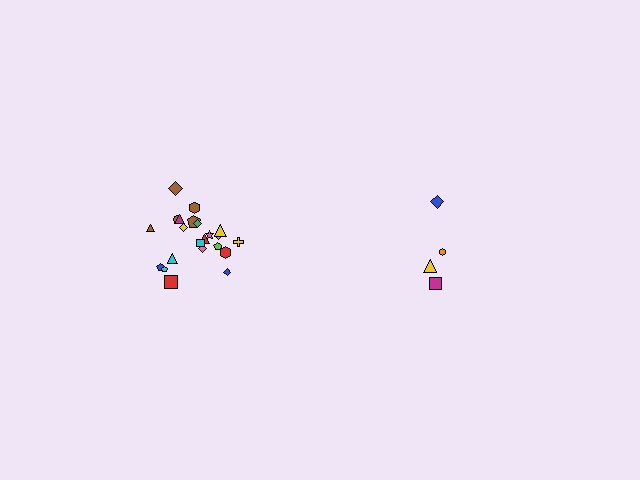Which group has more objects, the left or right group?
The left group.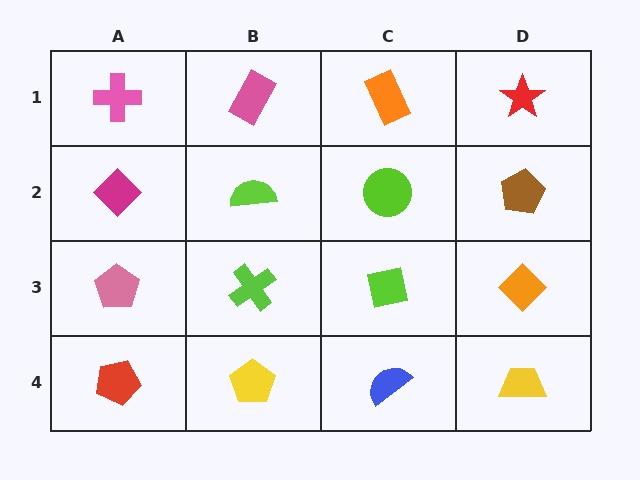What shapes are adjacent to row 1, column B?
A lime semicircle (row 2, column B), a pink cross (row 1, column A), an orange rectangle (row 1, column C).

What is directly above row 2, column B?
A pink rectangle.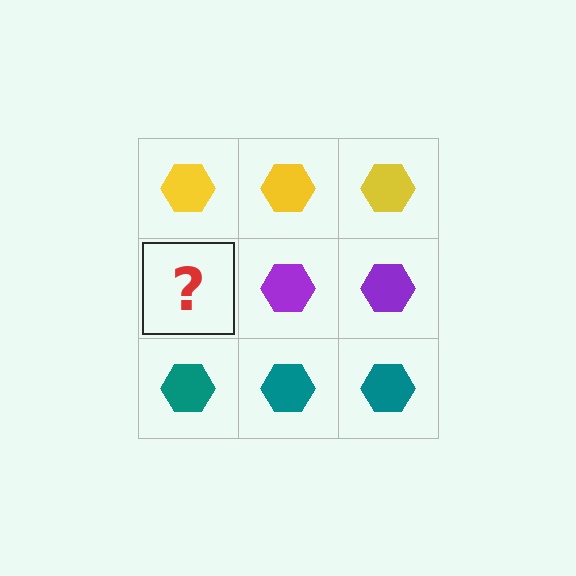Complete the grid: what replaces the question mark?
The question mark should be replaced with a purple hexagon.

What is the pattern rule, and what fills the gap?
The rule is that each row has a consistent color. The gap should be filled with a purple hexagon.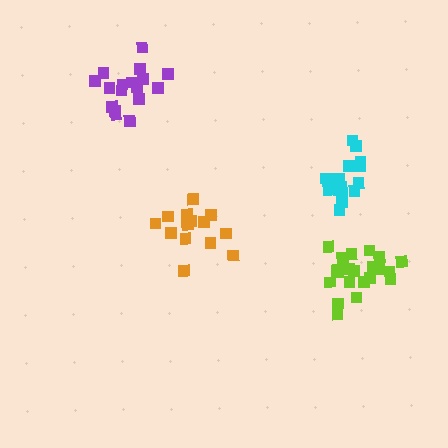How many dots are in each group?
Group 1: 21 dots, Group 2: 19 dots, Group 3: 18 dots, Group 4: 15 dots (73 total).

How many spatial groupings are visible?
There are 4 spatial groupings.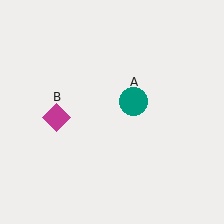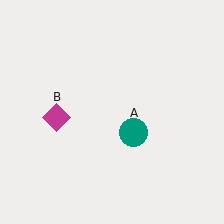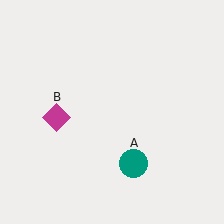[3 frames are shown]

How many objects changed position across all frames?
1 object changed position: teal circle (object A).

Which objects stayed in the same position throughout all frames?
Magenta diamond (object B) remained stationary.